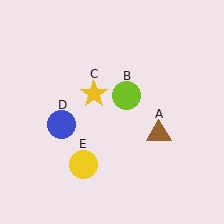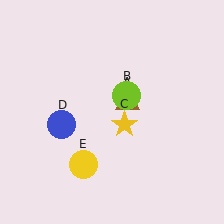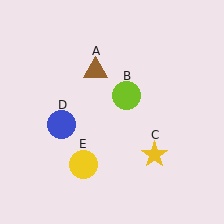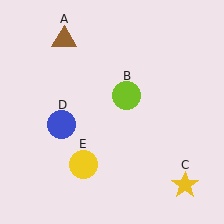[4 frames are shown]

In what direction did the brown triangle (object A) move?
The brown triangle (object A) moved up and to the left.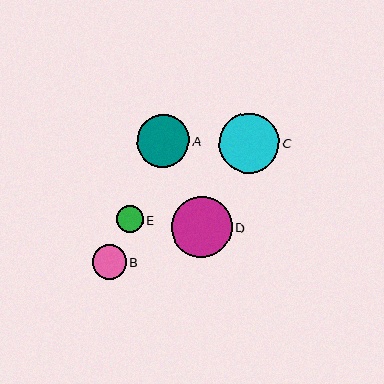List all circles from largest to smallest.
From largest to smallest: D, C, A, B, E.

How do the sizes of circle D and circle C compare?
Circle D and circle C are approximately the same size.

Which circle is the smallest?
Circle E is the smallest with a size of approximately 27 pixels.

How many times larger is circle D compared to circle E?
Circle D is approximately 2.3 times the size of circle E.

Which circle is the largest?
Circle D is the largest with a size of approximately 61 pixels.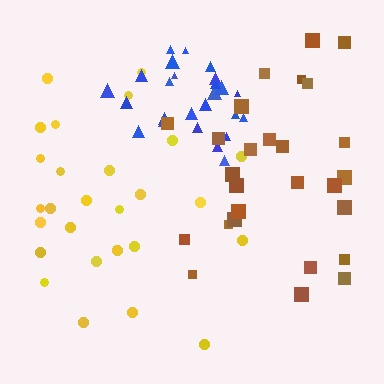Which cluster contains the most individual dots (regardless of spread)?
Yellow (28).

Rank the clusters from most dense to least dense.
blue, yellow, brown.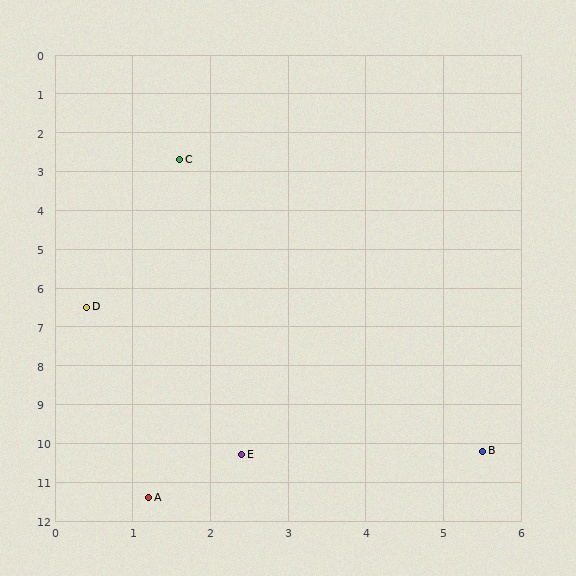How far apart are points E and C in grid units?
Points E and C are about 7.6 grid units apart.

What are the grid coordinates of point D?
Point D is at approximately (0.4, 6.5).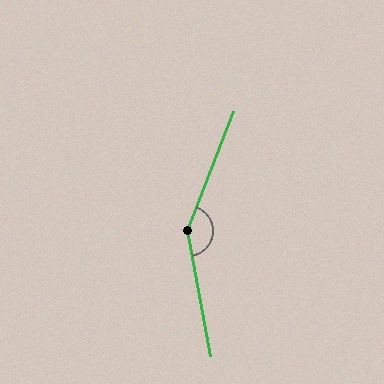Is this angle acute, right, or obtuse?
It is obtuse.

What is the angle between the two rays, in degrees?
Approximately 149 degrees.